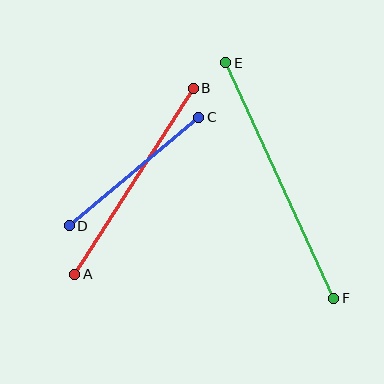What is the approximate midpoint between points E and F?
The midpoint is at approximately (280, 180) pixels.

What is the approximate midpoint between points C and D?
The midpoint is at approximately (134, 172) pixels.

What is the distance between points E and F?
The distance is approximately 259 pixels.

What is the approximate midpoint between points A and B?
The midpoint is at approximately (134, 181) pixels.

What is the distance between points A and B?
The distance is approximately 220 pixels.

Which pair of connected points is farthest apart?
Points E and F are farthest apart.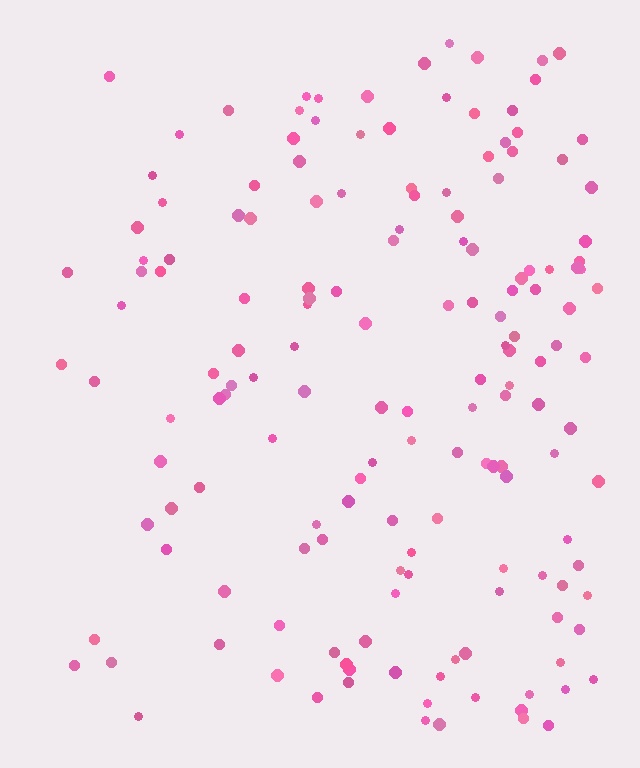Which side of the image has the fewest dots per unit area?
The left.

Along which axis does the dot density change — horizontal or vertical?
Horizontal.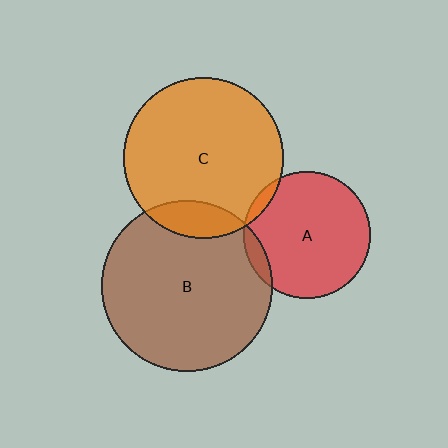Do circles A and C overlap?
Yes.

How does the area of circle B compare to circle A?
Approximately 1.8 times.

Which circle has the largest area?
Circle B (brown).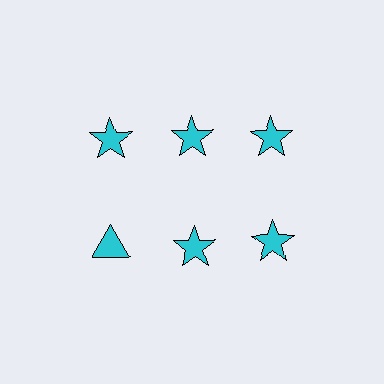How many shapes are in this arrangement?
There are 6 shapes arranged in a grid pattern.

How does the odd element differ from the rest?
It has a different shape: triangle instead of star.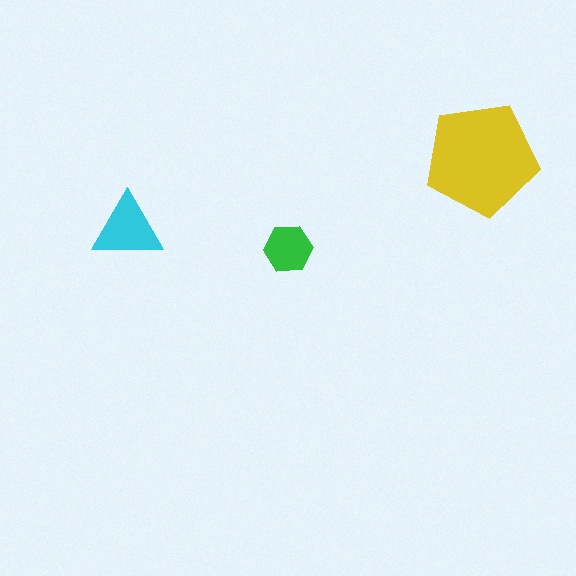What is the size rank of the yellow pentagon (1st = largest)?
1st.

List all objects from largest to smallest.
The yellow pentagon, the cyan triangle, the green hexagon.